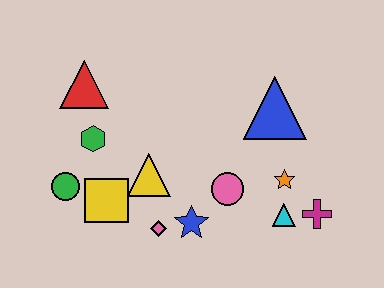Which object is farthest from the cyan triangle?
The red triangle is farthest from the cyan triangle.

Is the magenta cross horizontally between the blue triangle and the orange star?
No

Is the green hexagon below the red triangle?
Yes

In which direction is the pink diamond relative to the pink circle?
The pink diamond is to the left of the pink circle.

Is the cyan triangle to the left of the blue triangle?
No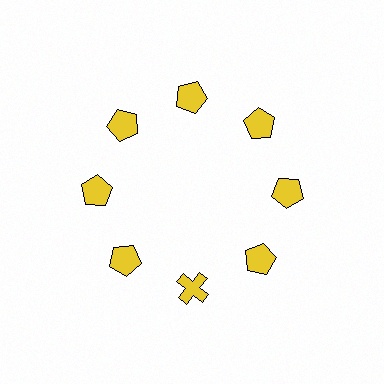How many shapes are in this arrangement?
There are 8 shapes arranged in a ring pattern.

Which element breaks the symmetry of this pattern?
The yellow cross at roughly the 6 o'clock position breaks the symmetry. All other shapes are yellow pentagons.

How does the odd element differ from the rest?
It has a different shape: cross instead of pentagon.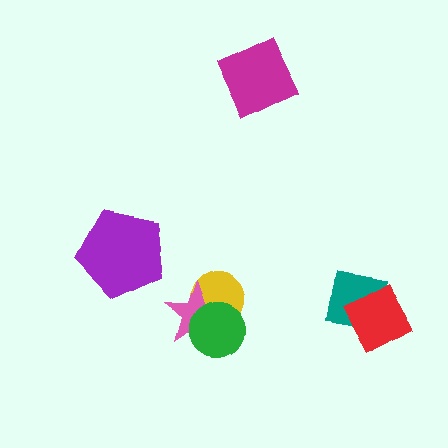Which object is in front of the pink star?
The green circle is in front of the pink star.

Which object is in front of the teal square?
The red square is in front of the teal square.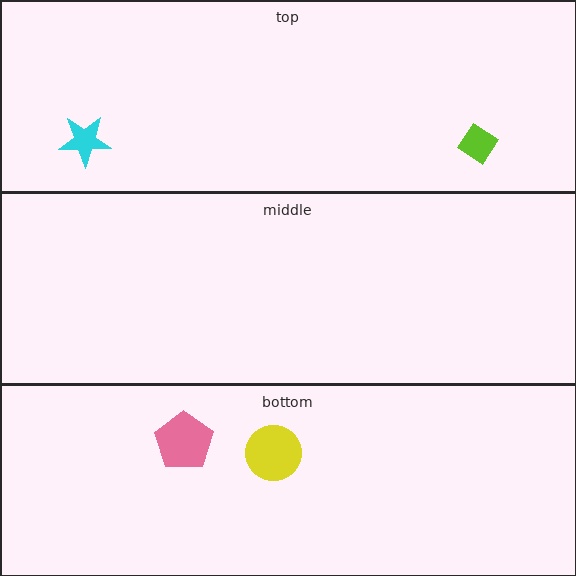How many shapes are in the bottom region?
2.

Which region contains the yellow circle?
The bottom region.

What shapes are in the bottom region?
The pink pentagon, the yellow circle.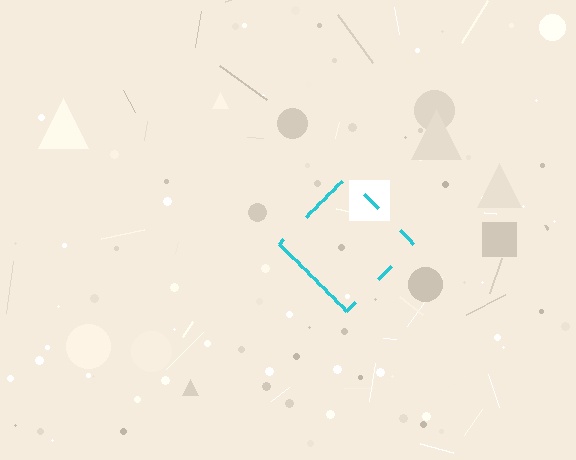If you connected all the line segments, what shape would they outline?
They would outline a diamond.